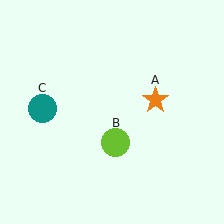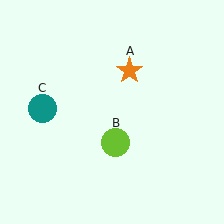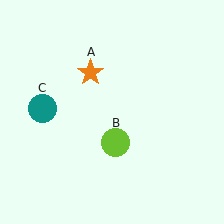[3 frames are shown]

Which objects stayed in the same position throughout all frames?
Lime circle (object B) and teal circle (object C) remained stationary.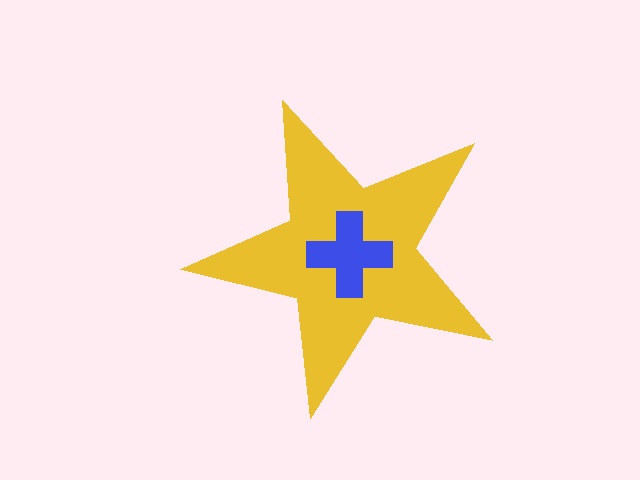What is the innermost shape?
The blue cross.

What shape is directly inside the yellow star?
The blue cross.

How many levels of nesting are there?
2.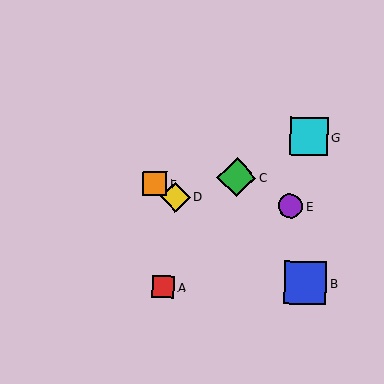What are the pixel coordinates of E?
Object E is at (290, 206).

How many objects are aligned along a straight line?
3 objects (B, D, F) are aligned along a straight line.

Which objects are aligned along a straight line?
Objects B, D, F are aligned along a straight line.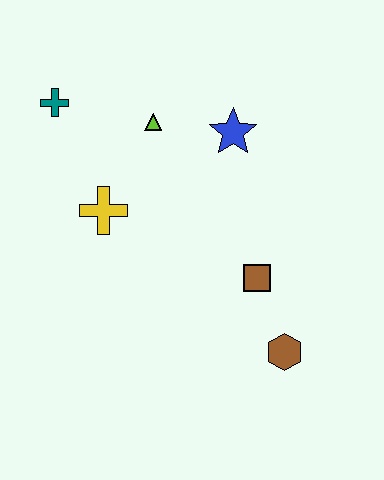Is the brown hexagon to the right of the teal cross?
Yes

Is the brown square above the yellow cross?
No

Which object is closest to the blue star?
The lime triangle is closest to the blue star.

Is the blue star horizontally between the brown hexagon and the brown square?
No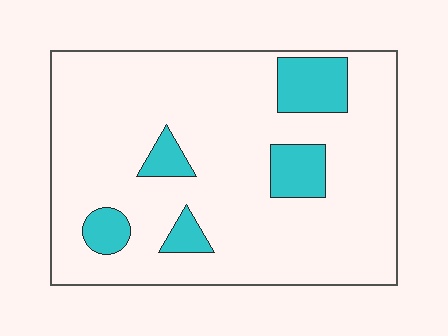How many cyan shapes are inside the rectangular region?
5.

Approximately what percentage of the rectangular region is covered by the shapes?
Approximately 15%.